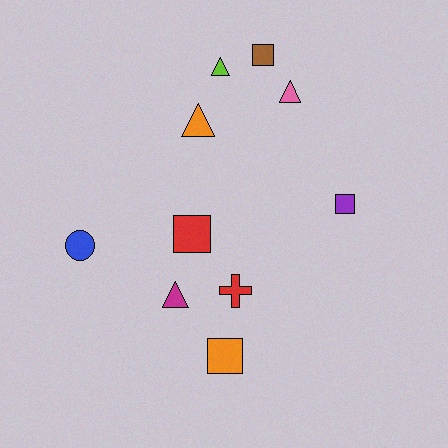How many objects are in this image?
There are 10 objects.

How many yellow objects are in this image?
There are no yellow objects.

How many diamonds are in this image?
There are no diamonds.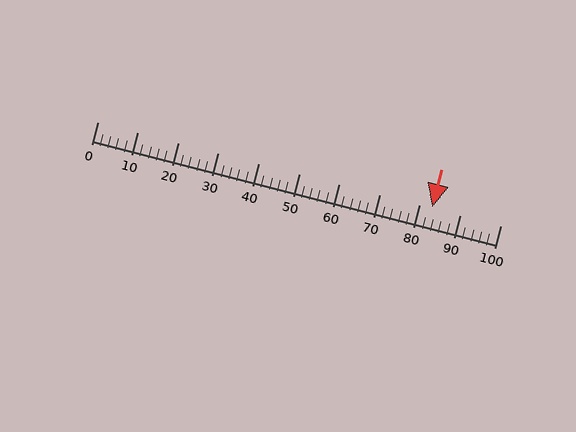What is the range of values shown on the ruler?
The ruler shows values from 0 to 100.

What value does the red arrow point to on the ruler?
The red arrow points to approximately 83.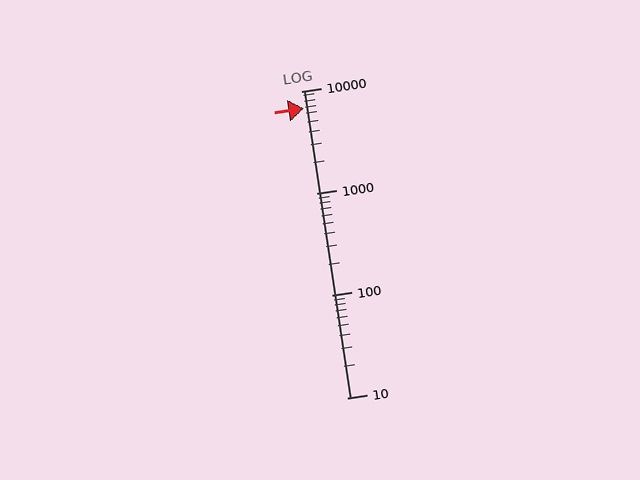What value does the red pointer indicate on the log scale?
The pointer indicates approximately 6700.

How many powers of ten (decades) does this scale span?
The scale spans 3 decades, from 10 to 10000.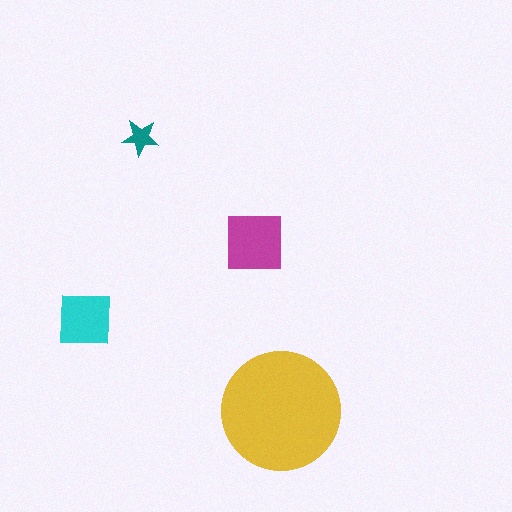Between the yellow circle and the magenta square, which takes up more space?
The yellow circle.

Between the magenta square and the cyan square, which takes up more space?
The magenta square.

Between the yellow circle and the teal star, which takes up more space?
The yellow circle.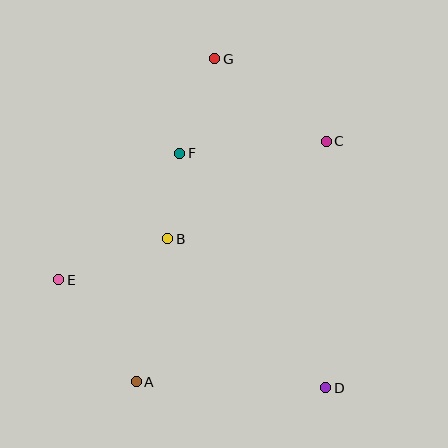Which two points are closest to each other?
Points B and F are closest to each other.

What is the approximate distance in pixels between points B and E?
The distance between B and E is approximately 117 pixels.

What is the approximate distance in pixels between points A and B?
The distance between A and B is approximately 147 pixels.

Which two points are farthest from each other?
Points D and G are farthest from each other.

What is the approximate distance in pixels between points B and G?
The distance between B and G is approximately 186 pixels.